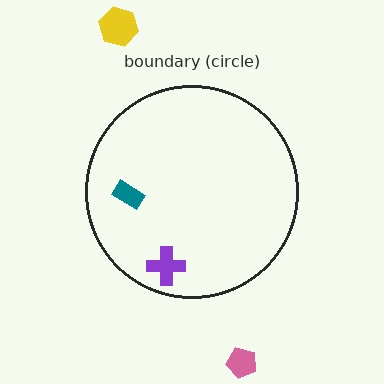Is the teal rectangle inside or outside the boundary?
Inside.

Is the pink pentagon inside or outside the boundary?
Outside.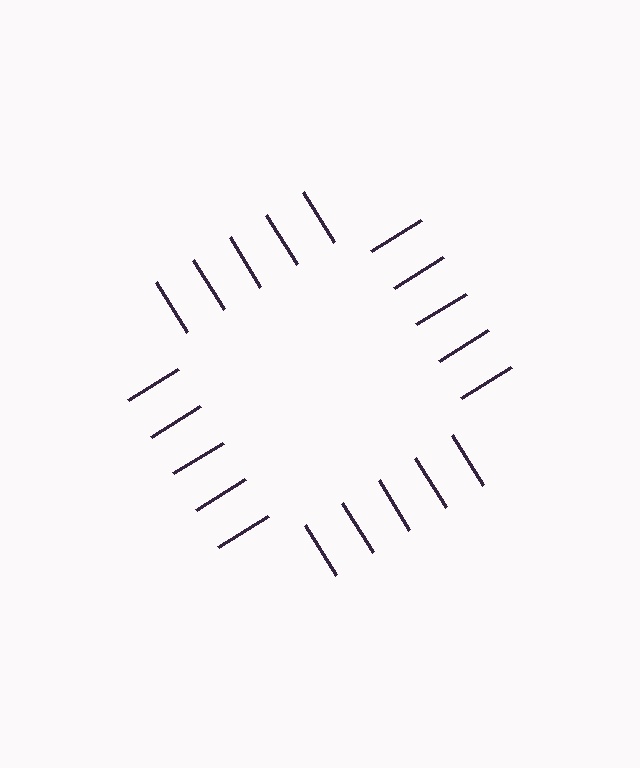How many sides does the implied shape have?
4 sides — the line-ends trace a square.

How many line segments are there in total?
20 — 5 along each of the 4 edges.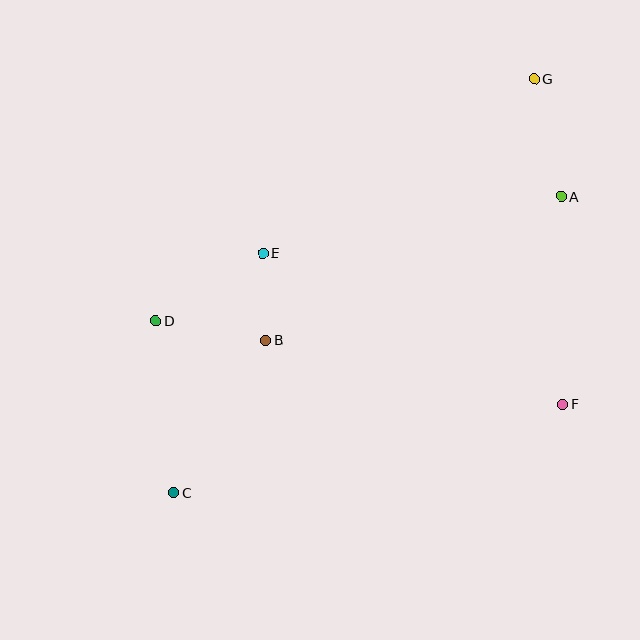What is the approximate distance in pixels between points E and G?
The distance between E and G is approximately 323 pixels.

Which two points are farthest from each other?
Points C and G are farthest from each other.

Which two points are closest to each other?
Points B and E are closest to each other.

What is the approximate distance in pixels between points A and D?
The distance between A and D is approximately 425 pixels.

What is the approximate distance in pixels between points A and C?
The distance between A and C is approximately 488 pixels.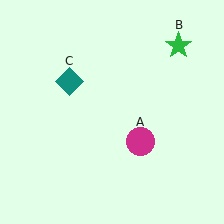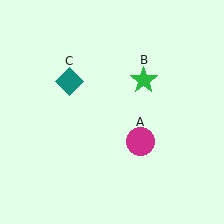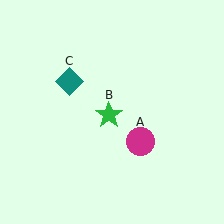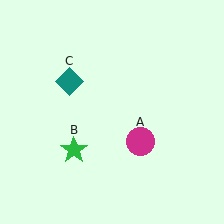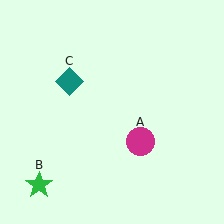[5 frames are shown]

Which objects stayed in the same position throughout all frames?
Magenta circle (object A) and teal diamond (object C) remained stationary.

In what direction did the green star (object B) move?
The green star (object B) moved down and to the left.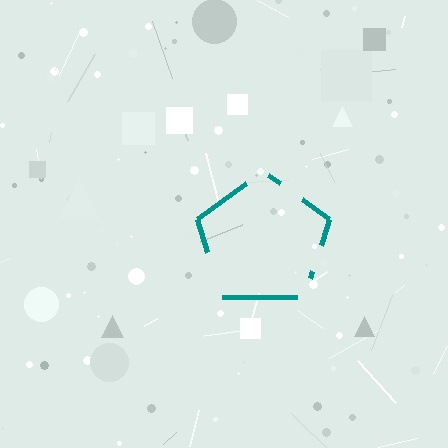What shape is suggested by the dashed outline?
The dashed outline suggests a pentagon.